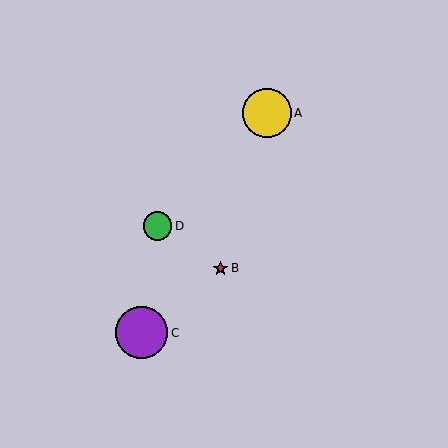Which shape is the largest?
The purple circle (labeled C) is the largest.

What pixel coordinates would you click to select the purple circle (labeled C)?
Click at (141, 333) to select the purple circle C.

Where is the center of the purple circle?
The center of the purple circle is at (141, 333).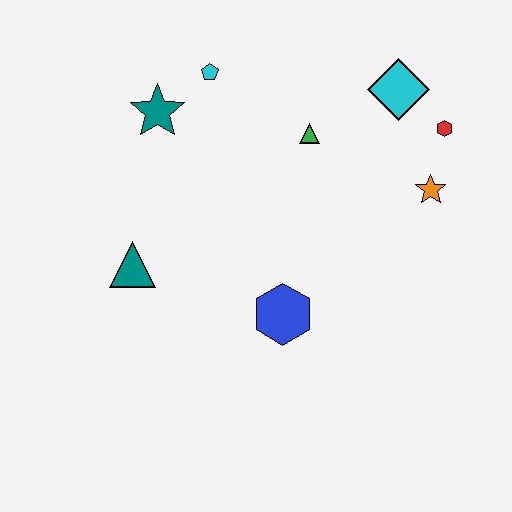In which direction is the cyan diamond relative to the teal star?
The cyan diamond is to the right of the teal star.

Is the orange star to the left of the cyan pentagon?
No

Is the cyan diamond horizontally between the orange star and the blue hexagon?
Yes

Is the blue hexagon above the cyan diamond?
No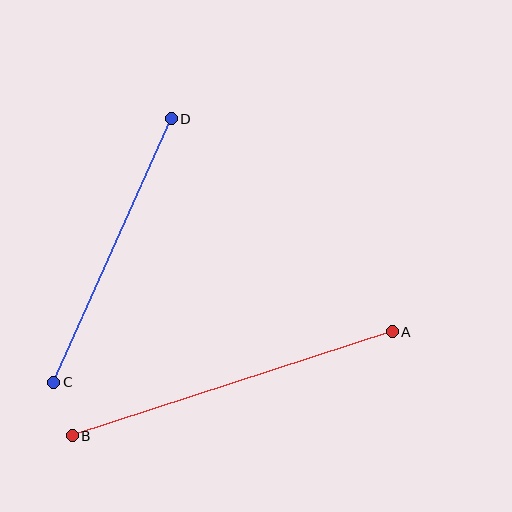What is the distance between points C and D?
The distance is approximately 288 pixels.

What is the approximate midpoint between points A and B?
The midpoint is at approximately (232, 384) pixels.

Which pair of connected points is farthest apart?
Points A and B are farthest apart.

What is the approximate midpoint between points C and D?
The midpoint is at approximately (112, 250) pixels.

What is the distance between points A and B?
The distance is approximately 336 pixels.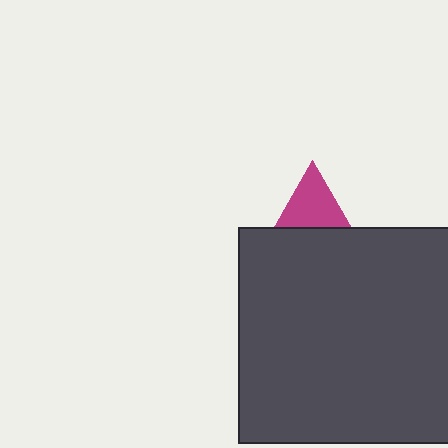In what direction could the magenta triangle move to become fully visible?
The magenta triangle could move up. That would shift it out from behind the dark gray square entirely.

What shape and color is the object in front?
The object in front is a dark gray square.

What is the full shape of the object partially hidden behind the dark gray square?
The partially hidden object is a magenta triangle.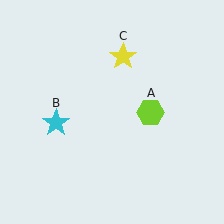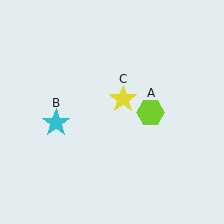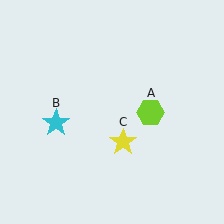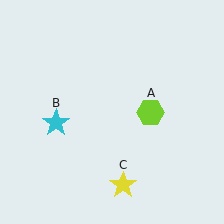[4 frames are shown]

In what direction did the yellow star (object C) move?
The yellow star (object C) moved down.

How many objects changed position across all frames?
1 object changed position: yellow star (object C).